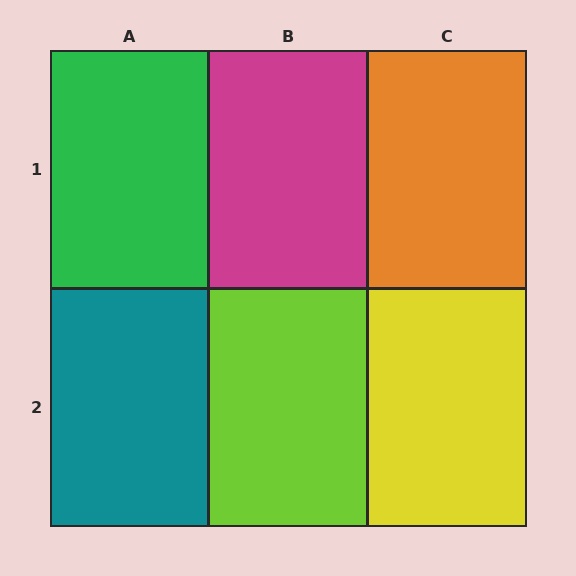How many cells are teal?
1 cell is teal.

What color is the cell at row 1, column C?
Orange.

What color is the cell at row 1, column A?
Green.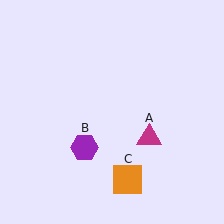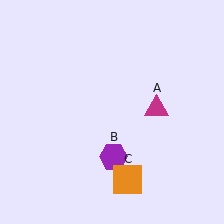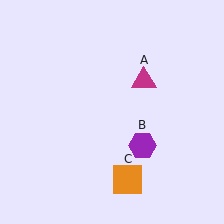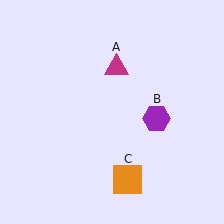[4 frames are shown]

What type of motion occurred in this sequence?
The magenta triangle (object A), purple hexagon (object B) rotated counterclockwise around the center of the scene.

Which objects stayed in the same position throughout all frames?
Orange square (object C) remained stationary.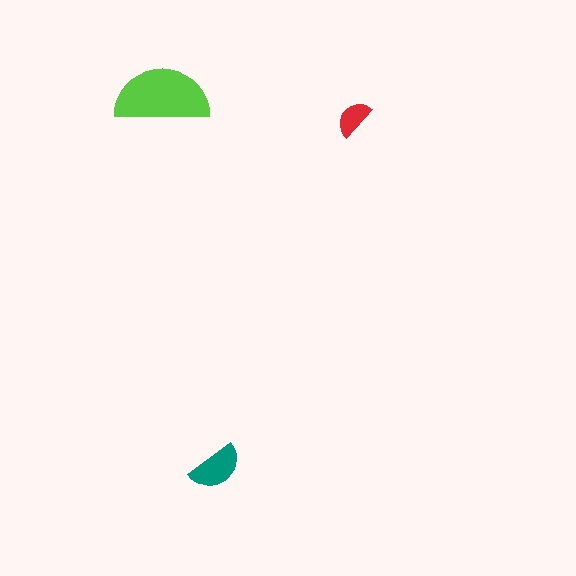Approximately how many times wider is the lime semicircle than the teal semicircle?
About 2 times wider.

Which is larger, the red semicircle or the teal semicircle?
The teal one.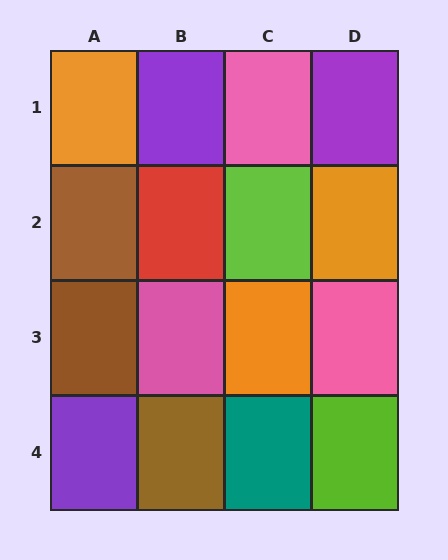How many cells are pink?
3 cells are pink.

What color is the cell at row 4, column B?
Brown.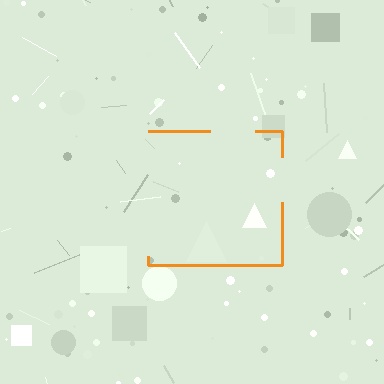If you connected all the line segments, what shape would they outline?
They would outline a square.